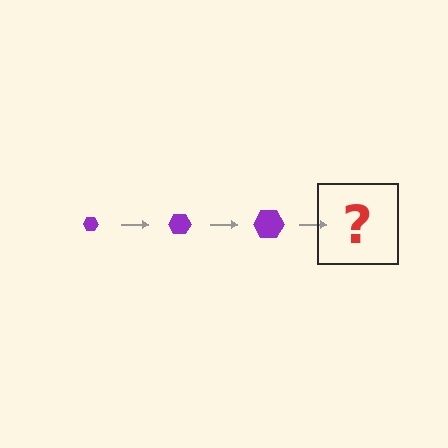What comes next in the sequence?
The next element should be a purple hexagon, larger than the previous one.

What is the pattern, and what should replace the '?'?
The pattern is that the hexagon gets progressively larger each step. The '?' should be a purple hexagon, larger than the previous one.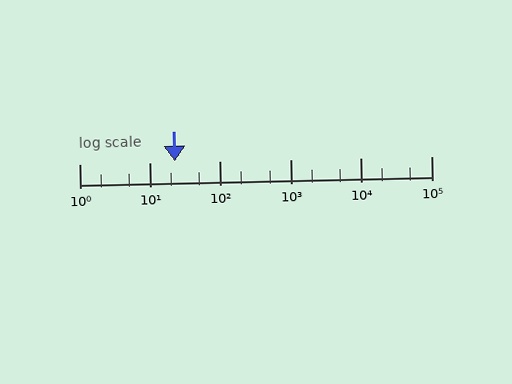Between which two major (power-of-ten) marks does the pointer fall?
The pointer is between 10 and 100.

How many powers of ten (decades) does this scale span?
The scale spans 5 decades, from 1 to 100000.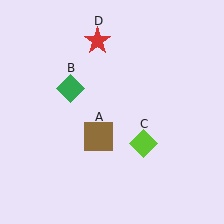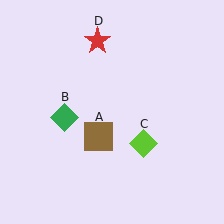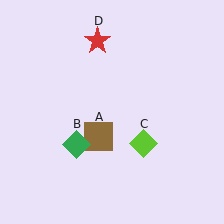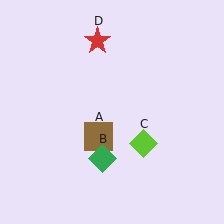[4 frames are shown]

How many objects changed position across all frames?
1 object changed position: green diamond (object B).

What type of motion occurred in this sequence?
The green diamond (object B) rotated counterclockwise around the center of the scene.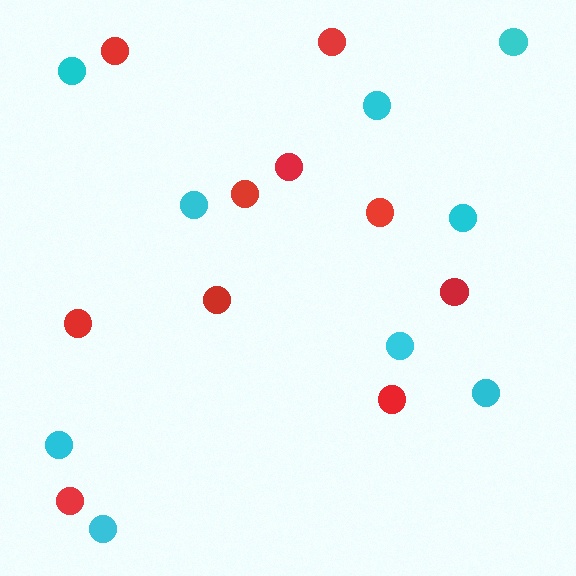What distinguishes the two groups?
There are 2 groups: one group of cyan circles (9) and one group of red circles (10).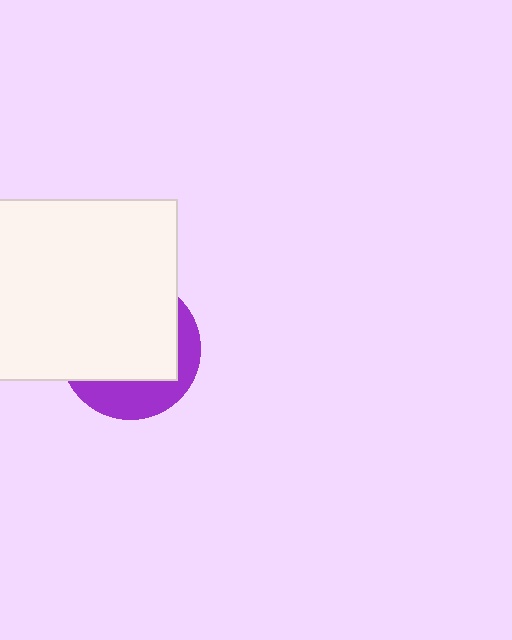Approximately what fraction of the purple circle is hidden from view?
Roughly 68% of the purple circle is hidden behind the white square.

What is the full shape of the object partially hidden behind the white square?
The partially hidden object is a purple circle.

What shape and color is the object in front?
The object in front is a white square.